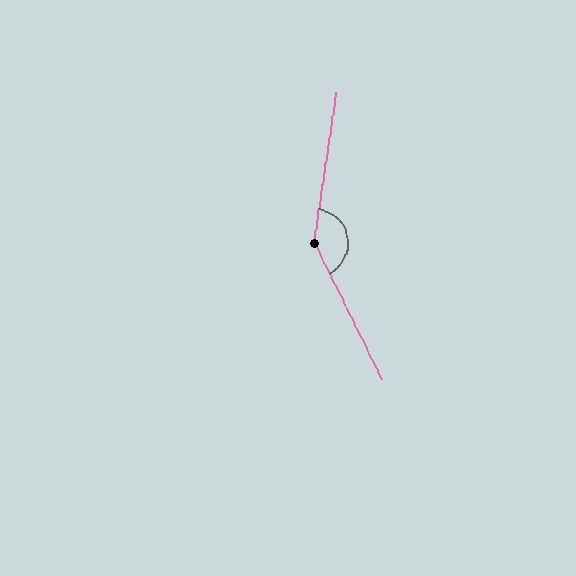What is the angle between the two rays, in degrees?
Approximately 145 degrees.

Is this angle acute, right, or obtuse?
It is obtuse.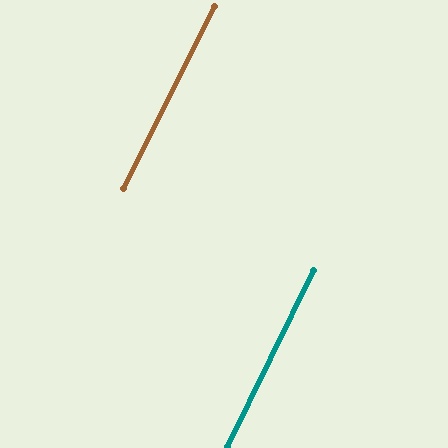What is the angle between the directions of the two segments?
Approximately 0 degrees.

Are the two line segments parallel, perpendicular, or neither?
Parallel — their directions differ by only 0.4°.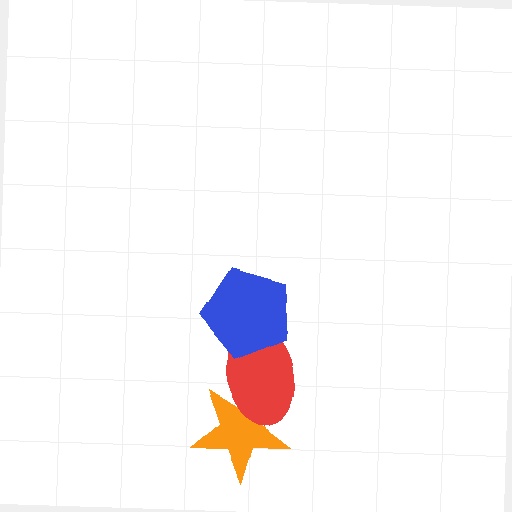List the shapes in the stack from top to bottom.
From top to bottom: the blue pentagon, the red ellipse, the orange star.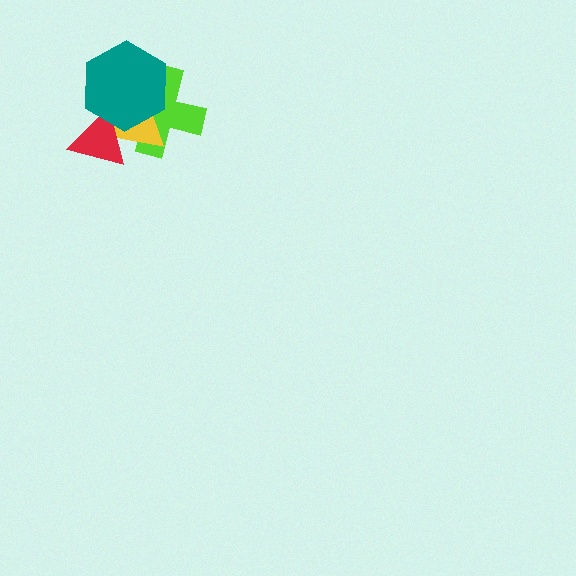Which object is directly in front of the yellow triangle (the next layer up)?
The red triangle is directly in front of the yellow triangle.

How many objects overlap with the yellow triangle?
3 objects overlap with the yellow triangle.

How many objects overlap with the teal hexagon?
3 objects overlap with the teal hexagon.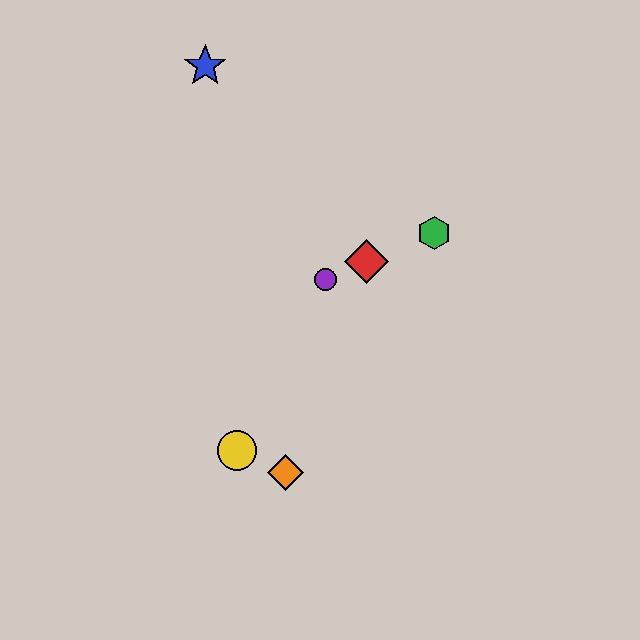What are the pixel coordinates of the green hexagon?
The green hexagon is at (434, 233).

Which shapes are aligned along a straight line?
The red diamond, the green hexagon, the purple circle are aligned along a straight line.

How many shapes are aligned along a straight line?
3 shapes (the red diamond, the green hexagon, the purple circle) are aligned along a straight line.